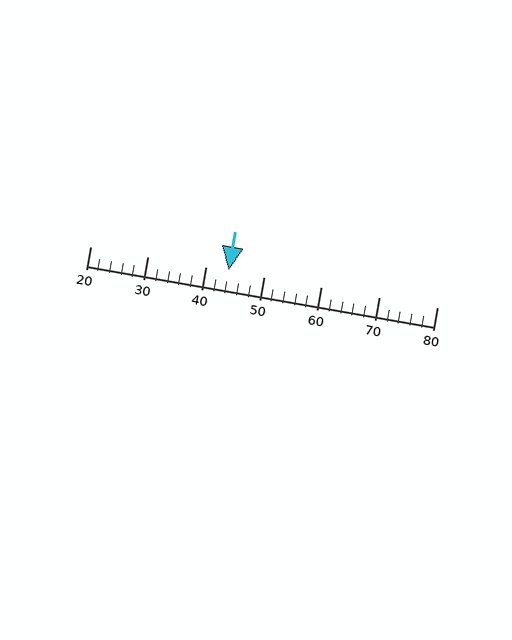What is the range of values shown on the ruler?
The ruler shows values from 20 to 80.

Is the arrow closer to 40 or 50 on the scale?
The arrow is closer to 40.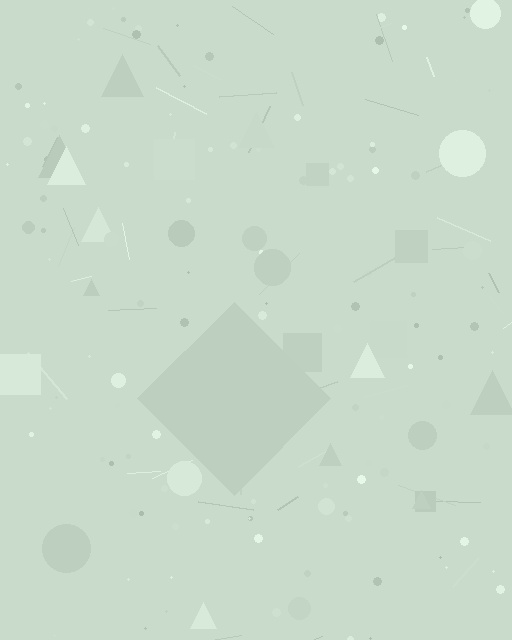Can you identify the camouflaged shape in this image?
The camouflaged shape is a diamond.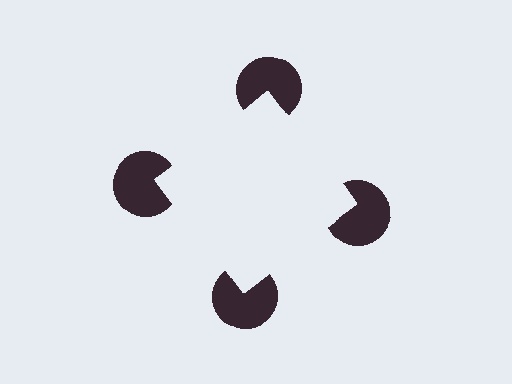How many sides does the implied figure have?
4 sides.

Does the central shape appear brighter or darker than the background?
It typically appears slightly brighter than the background, even though no actual brightness change is drawn.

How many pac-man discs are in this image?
There are 4 — one at each vertex of the illusory square.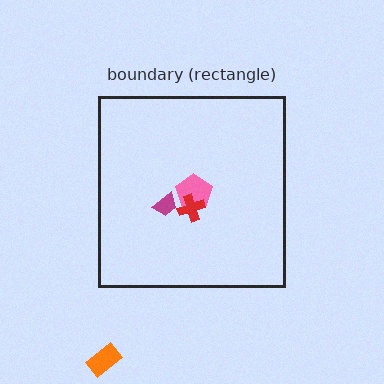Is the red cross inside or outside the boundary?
Inside.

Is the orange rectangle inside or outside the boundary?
Outside.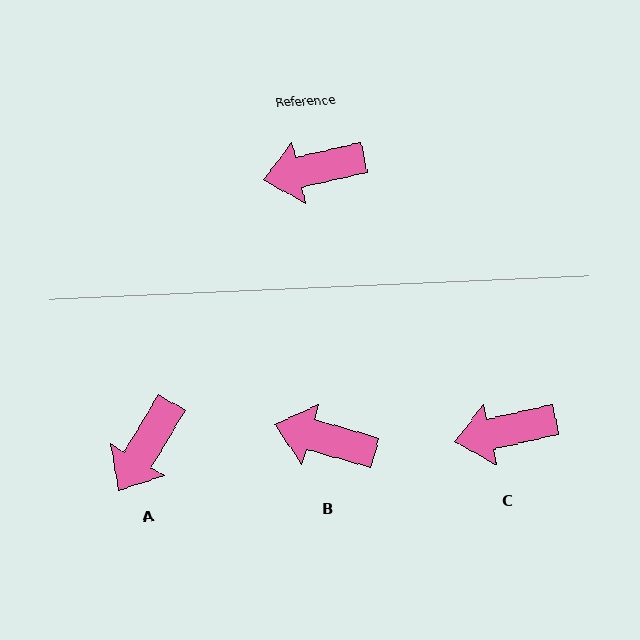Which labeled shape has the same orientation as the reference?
C.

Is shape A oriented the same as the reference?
No, it is off by about 46 degrees.